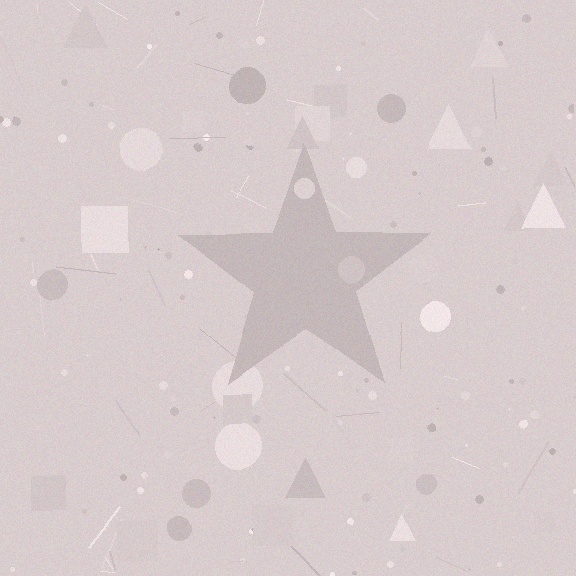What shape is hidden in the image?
A star is hidden in the image.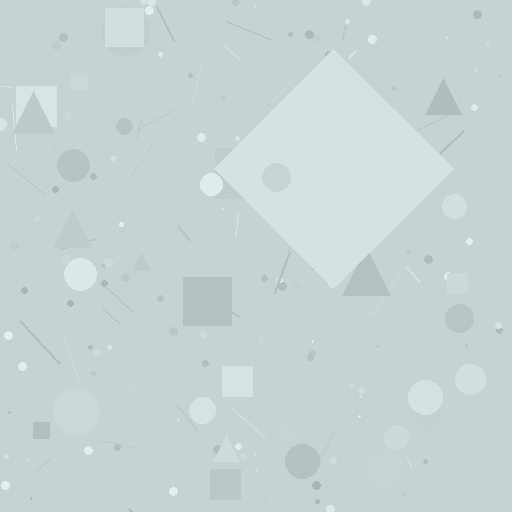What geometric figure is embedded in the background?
A diamond is embedded in the background.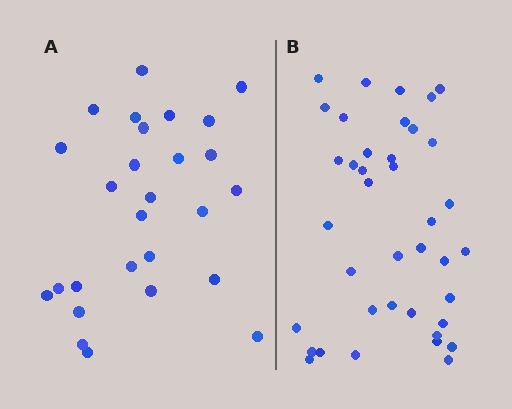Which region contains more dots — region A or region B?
Region B (the right region) has more dots.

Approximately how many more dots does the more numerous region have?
Region B has roughly 12 or so more dots than region A.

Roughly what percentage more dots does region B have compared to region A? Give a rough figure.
About 45% more.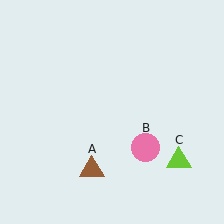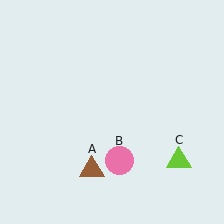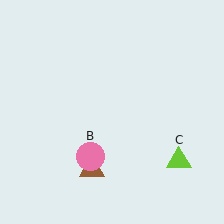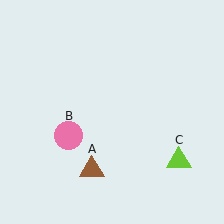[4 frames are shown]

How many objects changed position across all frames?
1 object changed position: pink circle (object B).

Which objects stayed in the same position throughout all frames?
Brown triangle (object A) and lime triangle (object C) remained stationary.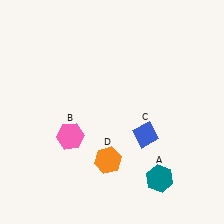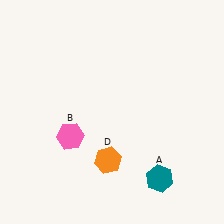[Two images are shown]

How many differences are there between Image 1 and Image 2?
There is 1 difference between the two images.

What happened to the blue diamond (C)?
The blue diamond (C) was removed in Image 2. It was in the bottom-right area of Image 1.